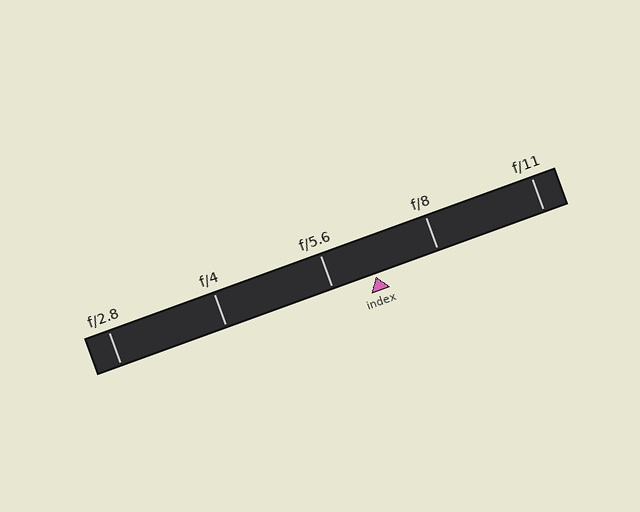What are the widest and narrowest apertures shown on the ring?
The widest aperture shown is f/2.8 and the narrowest is f/11.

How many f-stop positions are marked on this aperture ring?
There are 5 f-stop positions marked.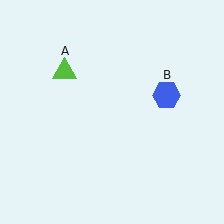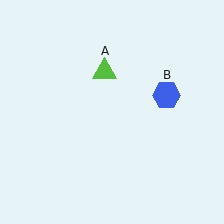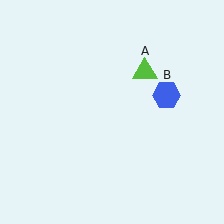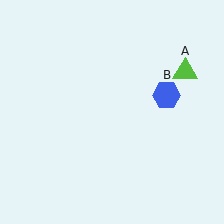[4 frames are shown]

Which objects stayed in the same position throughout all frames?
Blue hexagon (object B) remained stationary.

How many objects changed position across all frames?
1 object changed position: lime triangle (object A).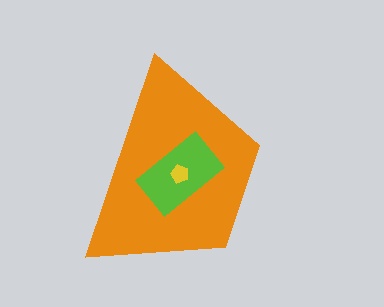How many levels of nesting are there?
3.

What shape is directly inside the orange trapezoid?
The lime rectangle.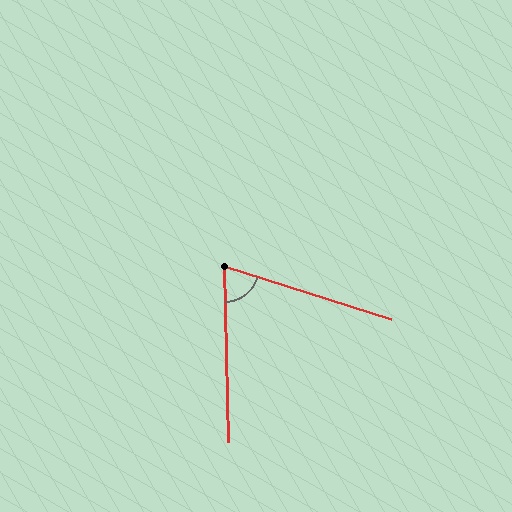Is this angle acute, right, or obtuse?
It is acute.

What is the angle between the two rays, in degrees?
Approximately 71 degrees.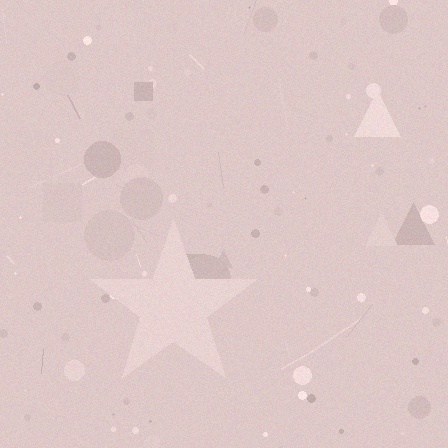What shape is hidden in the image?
A star is hidden in the image.